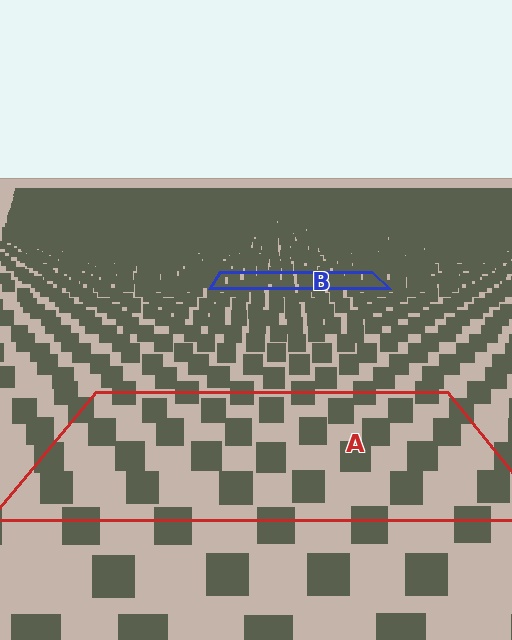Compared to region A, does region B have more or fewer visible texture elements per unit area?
Region B has more texture elements per unit area — they are packed more densely because it is farther away.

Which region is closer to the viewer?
Region A is closer. The texture elements there are larger and more spread out.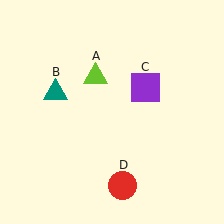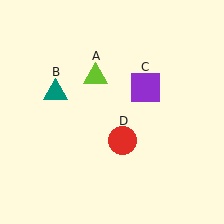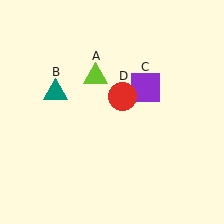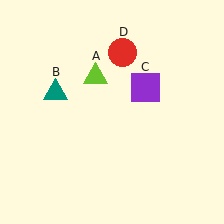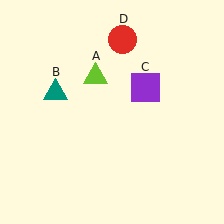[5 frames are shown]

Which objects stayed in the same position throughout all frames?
Lime triangle (object A) and teal triangle (object B) and purple square (object C) remained stationary.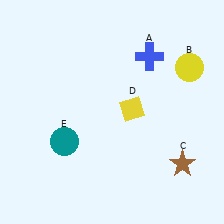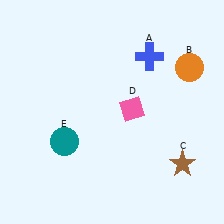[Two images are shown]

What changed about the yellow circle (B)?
In Image 1, B is yellow. In Image 2, it changed to orange.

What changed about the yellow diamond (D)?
In Image 1, D is yellow. In Image 2, it changed to pink.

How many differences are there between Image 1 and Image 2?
There are 2 differences between the two images.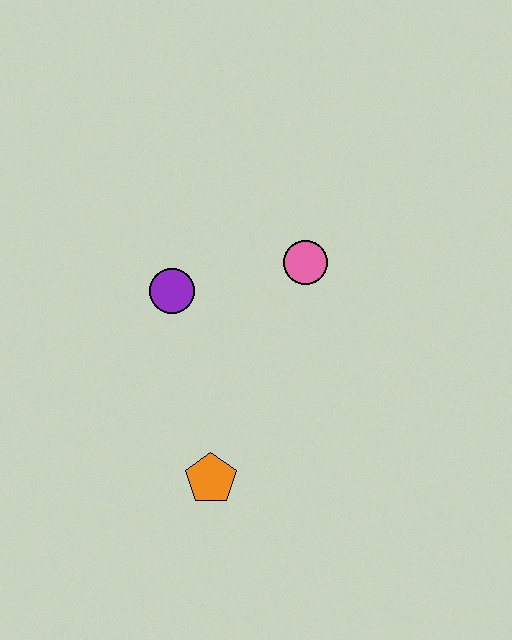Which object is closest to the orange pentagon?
The purple circle is closest to the orange pentagon.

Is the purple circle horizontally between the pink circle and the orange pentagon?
No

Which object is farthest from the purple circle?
The orange pentagon is farthest from the purple circle.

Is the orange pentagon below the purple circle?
Yes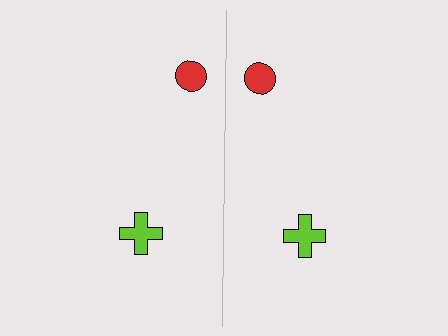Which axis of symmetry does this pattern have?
The pattern has a vertical axis of symmetry running through the center of the image.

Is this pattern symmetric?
Yes, this pattern has bilateral (reflection) symmetry.